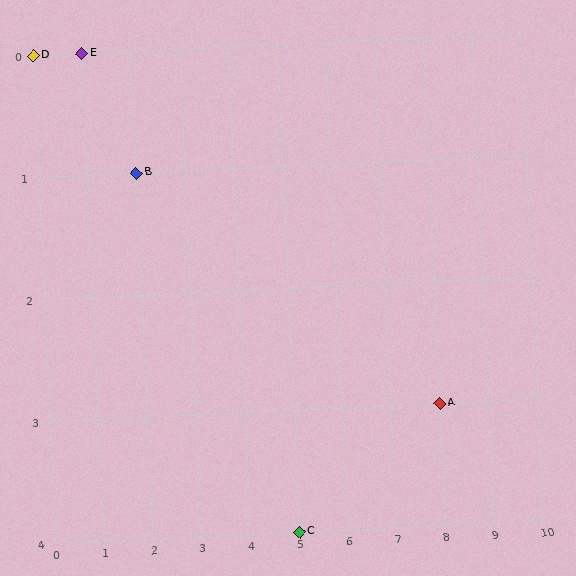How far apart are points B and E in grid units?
Points B and E are 1 column and 1 row apart (about 1.4 grid units diagonally).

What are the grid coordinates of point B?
Point B is at grid coordinates (2, 1).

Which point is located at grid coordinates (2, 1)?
Point B is at (2, 1).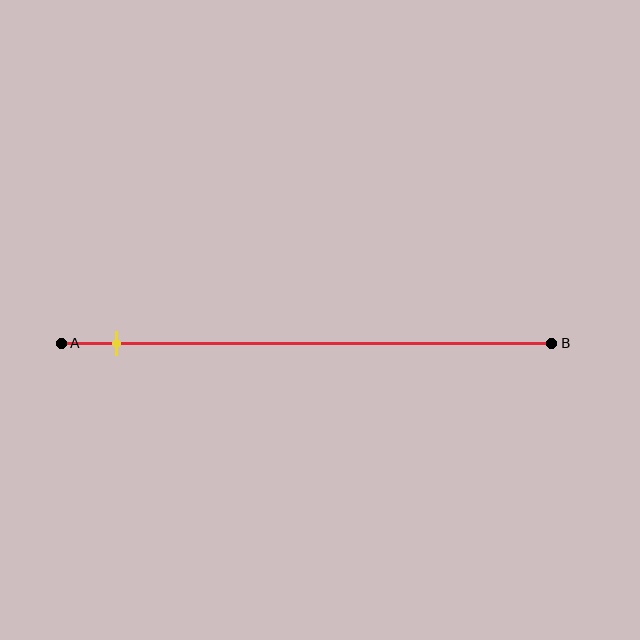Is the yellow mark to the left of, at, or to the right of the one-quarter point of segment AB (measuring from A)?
The yellow mark is to the left of the one-quarter point of segment AB.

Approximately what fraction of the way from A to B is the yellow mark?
The yellow mark is approximately 10% of the way from A to B.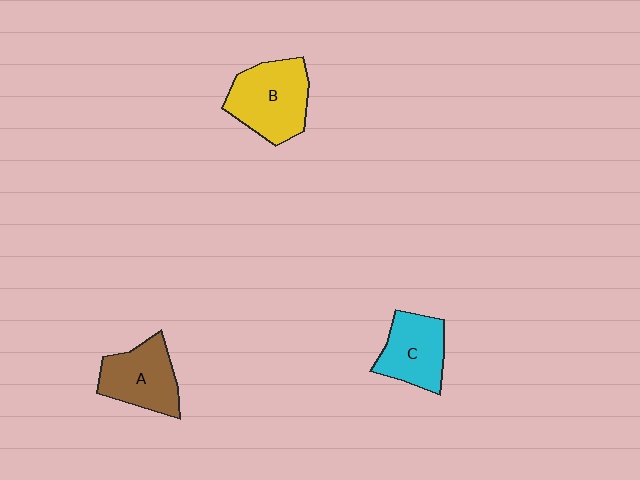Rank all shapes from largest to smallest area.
From largest to smallest: B (yellow), A (brown), C (cyan).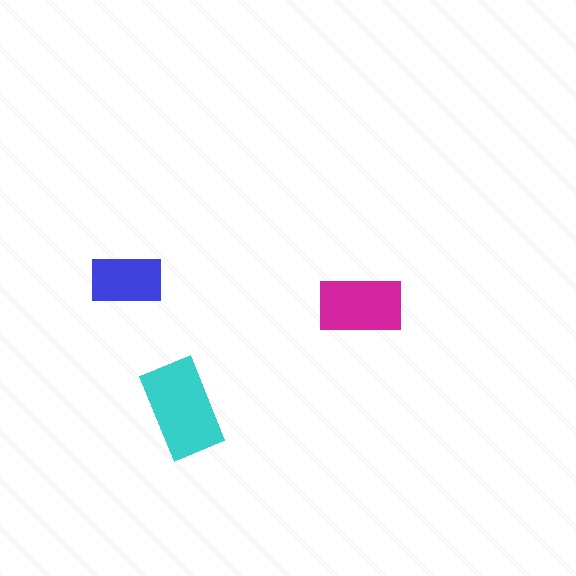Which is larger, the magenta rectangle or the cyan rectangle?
The cyan one.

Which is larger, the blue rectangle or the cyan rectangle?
The cyan one.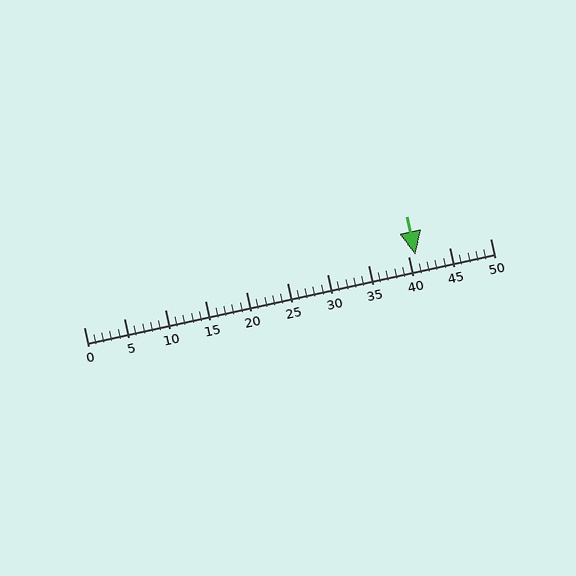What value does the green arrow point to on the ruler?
The green arrow points to approximately 41.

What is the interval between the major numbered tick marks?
The major tick marks are spaced 5 units apart.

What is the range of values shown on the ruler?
The ruler shows values from 0 to 50.